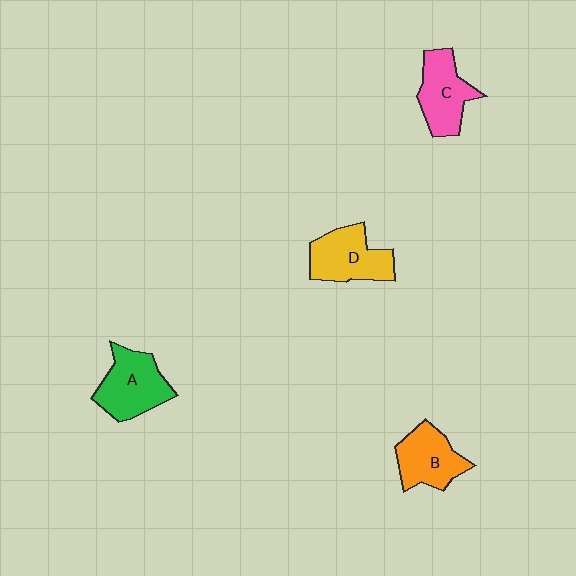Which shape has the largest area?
Shape A (green).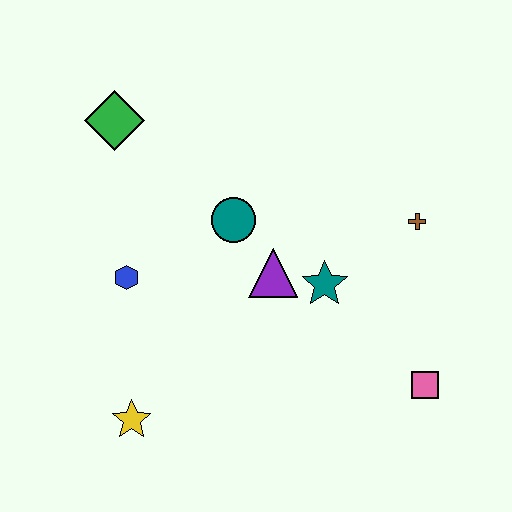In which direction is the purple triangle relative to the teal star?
The purple triangle is to the left of the teal star.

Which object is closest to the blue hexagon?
The teal circle is closest to the blue hexagon.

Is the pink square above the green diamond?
No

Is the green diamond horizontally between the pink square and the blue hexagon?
No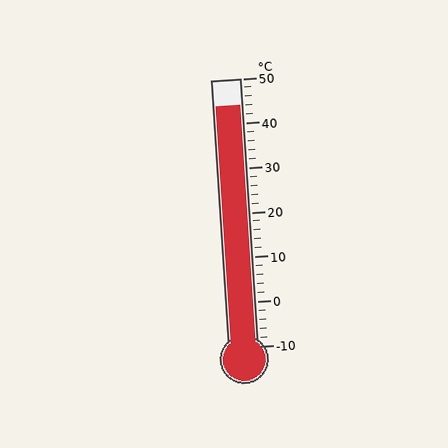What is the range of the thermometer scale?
The thermometer scale ranges from -10°C to 50°C.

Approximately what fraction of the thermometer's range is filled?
The thermometer is filled to approximately 90% of its range.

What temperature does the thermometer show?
The thermometer shows approximately 44°C.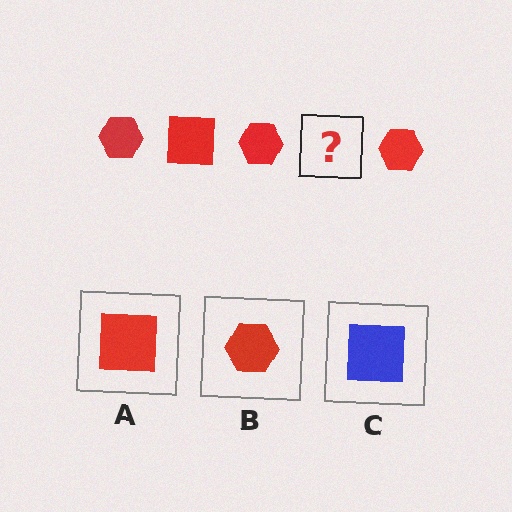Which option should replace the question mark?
Option A.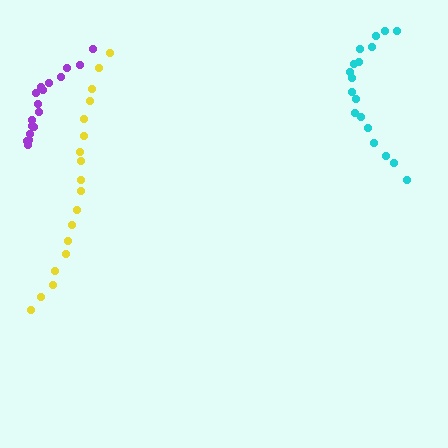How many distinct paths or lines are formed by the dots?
There are 3 distinct paths.